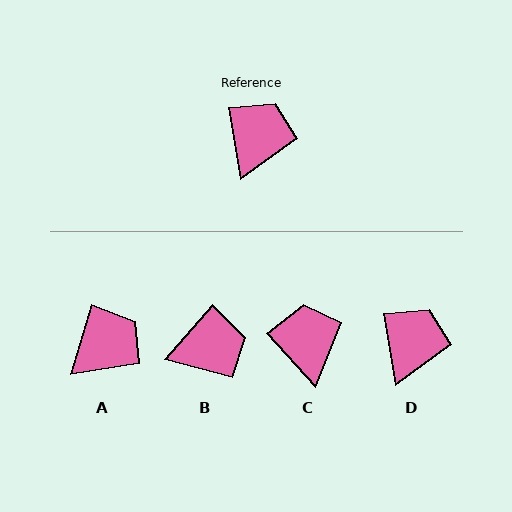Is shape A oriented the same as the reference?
No, it is off by about 27 degrees.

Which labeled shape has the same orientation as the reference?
D.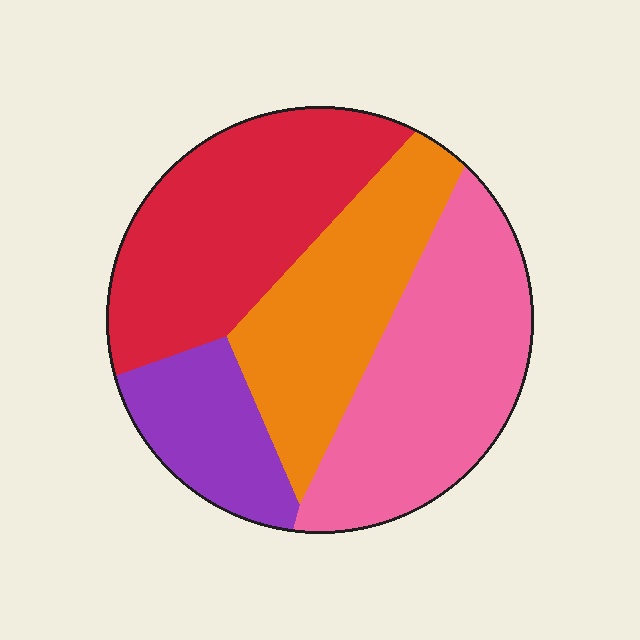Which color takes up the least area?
Purple, at roughly 15%.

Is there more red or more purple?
Red.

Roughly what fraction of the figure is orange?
Orange takes up about one quarter (1/4) of the figure.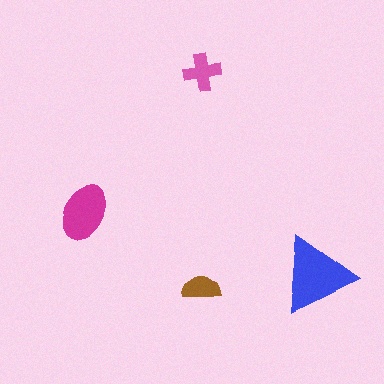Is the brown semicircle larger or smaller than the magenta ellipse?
Smaller.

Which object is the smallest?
The brown semicircle.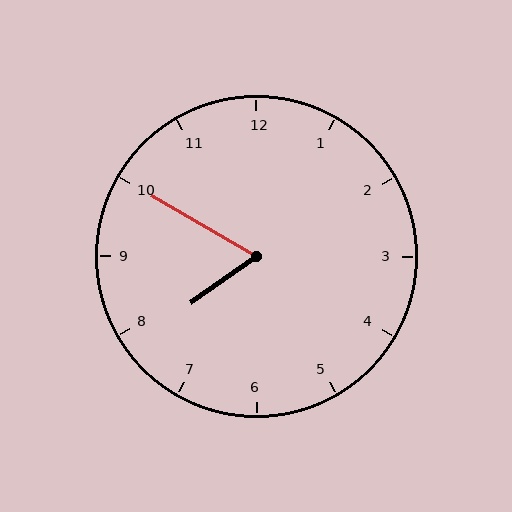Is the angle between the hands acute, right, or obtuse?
It is acute.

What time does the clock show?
7:50.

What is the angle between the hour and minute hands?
Approximately 65 degrees.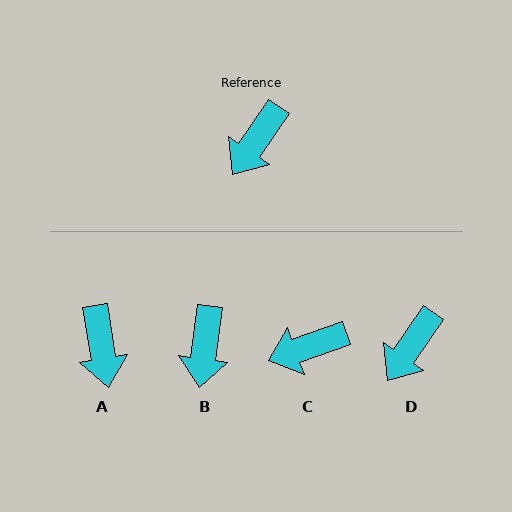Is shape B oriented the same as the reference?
No, it is off by about 27 degrees.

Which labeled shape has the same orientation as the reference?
D.